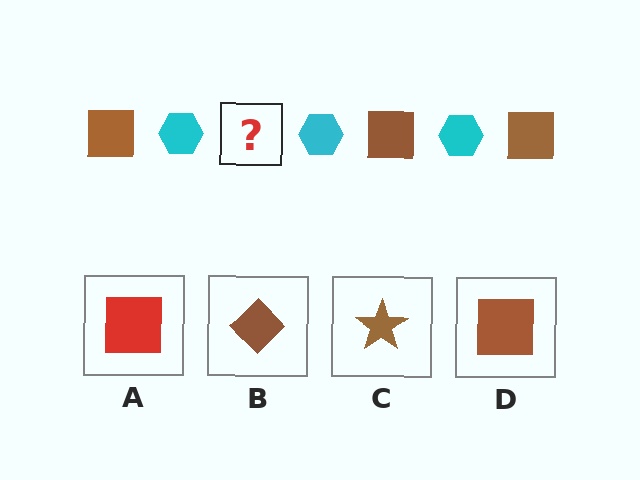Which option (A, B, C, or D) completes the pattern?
D.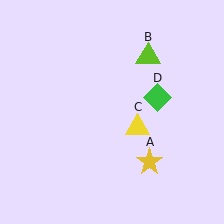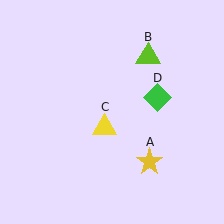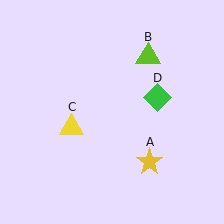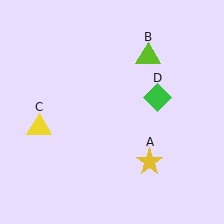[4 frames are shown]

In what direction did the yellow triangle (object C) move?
The yellow triangle (object C) moved left.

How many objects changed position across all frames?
1 object changed position: yellow triangle (object C).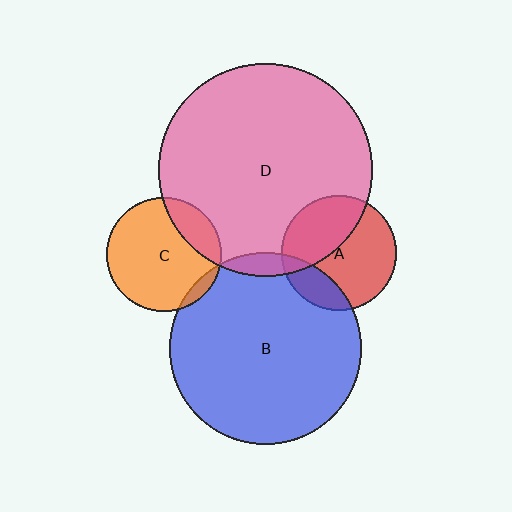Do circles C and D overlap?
Yes.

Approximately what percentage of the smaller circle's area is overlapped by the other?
Approximately 20%.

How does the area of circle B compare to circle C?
Approximately 2.8 times.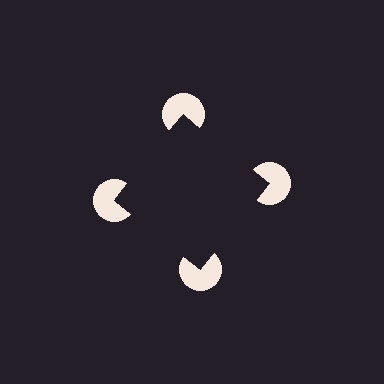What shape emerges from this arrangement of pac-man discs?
An illusory square — its edges are inferred from the aligned wedge cuts in the pac-man discs, not physically drawn.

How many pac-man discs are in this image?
There are 4 — one at each vertex of the illusory square.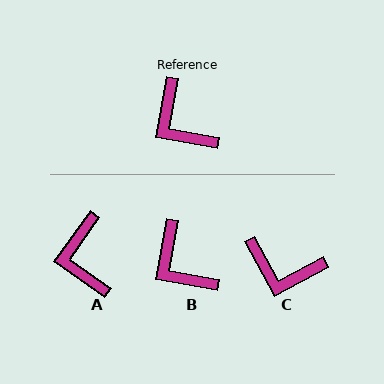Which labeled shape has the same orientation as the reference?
B.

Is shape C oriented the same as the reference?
No, it is off by about 39 degrees.